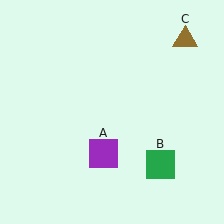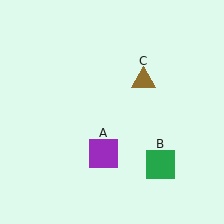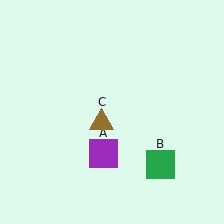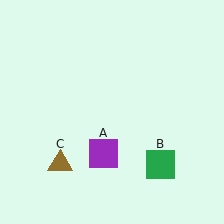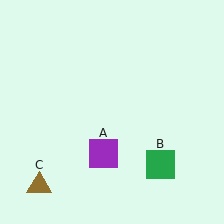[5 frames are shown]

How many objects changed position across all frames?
1 object changed position: brown triangle (object C).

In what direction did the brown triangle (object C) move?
The brown triangle (object C) moved down and to the left.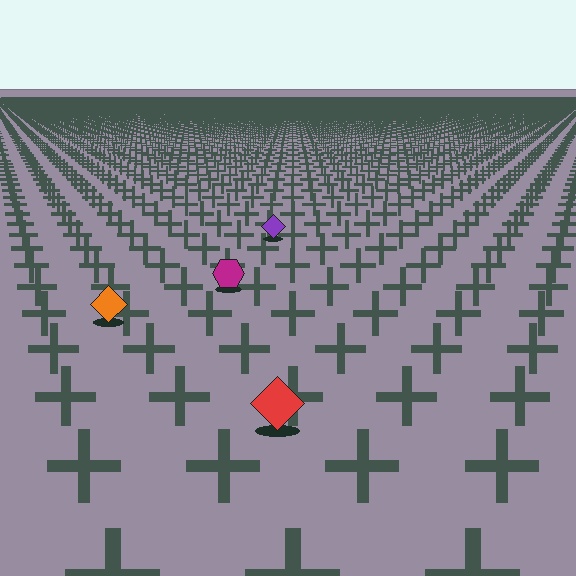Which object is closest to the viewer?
The red diamond is closest. The texture marks near it are larger and more spread out.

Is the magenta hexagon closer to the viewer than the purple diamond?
Yes. The magenta hexagon is closer — you can tell from the texture gradient: the ground texture is coarser near it.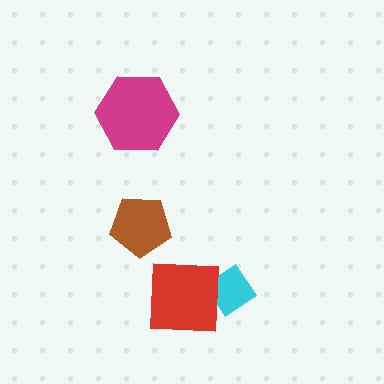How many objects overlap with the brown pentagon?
0 objects overlap with the brown pentagon.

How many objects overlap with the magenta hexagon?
0 objects overlap with the magenta hexagon.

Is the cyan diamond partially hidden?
Yes, it is partially covered by another shape.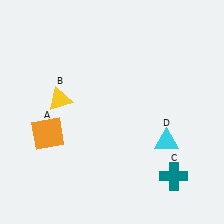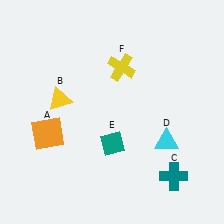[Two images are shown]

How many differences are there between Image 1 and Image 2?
There are 2 differences between the two images.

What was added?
A teal diamond (E), a yellow cross (F) were added in Image 2.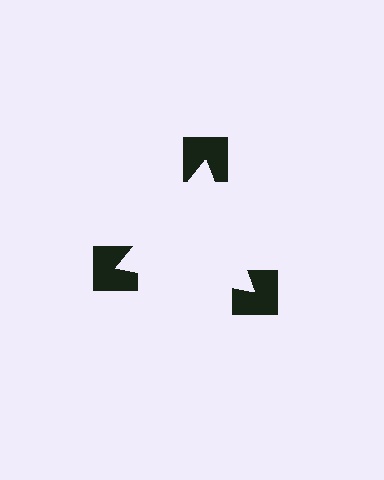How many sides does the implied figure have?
3 sides.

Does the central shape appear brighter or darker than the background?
It typically appears slightly brighter than the background, even though no actual brightness change is drawn.